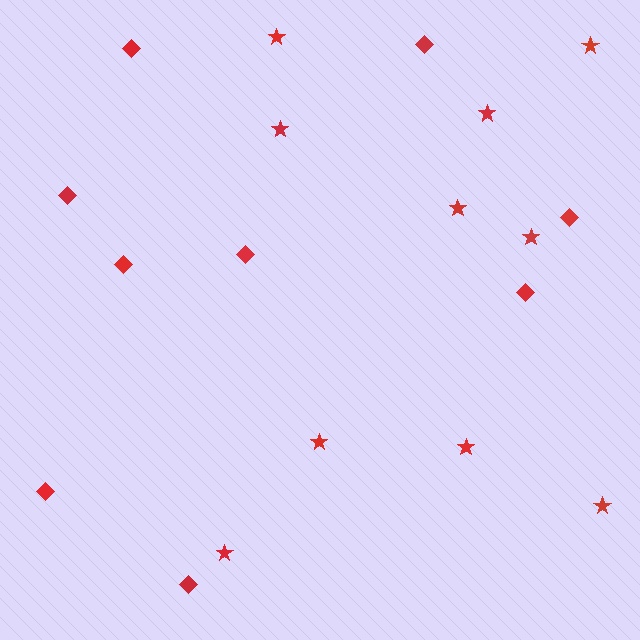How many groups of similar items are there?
There are 2 groups: one group of diamonds (9) and one group of stars (10).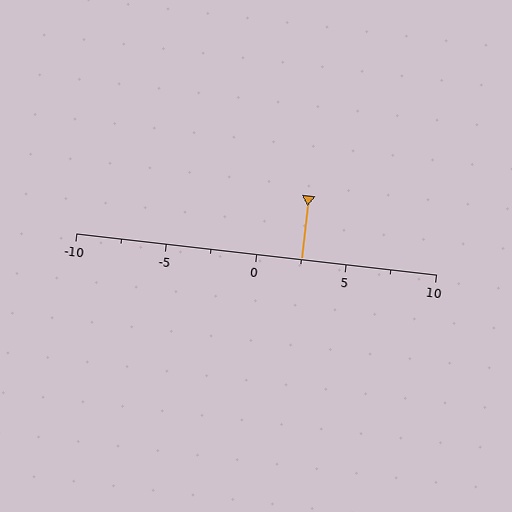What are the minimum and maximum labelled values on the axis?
The axis runs from -10 to 10.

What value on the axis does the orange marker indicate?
The marker indicates approximately 2.5.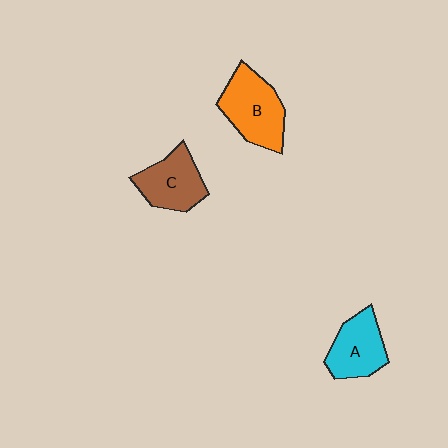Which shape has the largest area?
Shape B (orange).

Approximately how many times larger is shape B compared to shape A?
Approximately 1.2 times.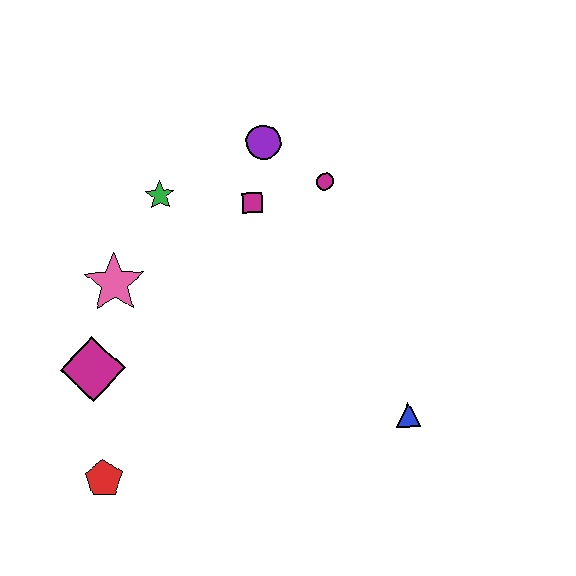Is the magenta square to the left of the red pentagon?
No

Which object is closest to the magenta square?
The purple circle is closest to the magenta square.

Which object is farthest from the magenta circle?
The red pentagon is farthest from the magenta circle.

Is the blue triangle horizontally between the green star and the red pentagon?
No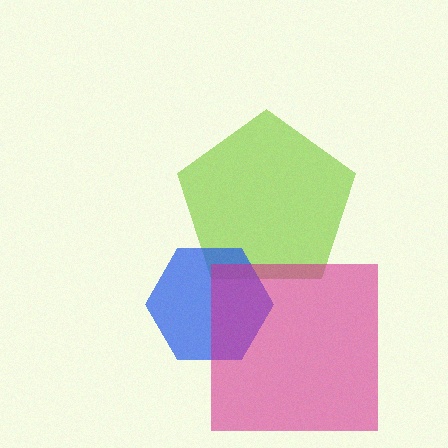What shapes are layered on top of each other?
The layered shapes are: a lime pentagon, a blue hexagon, a magenta square.